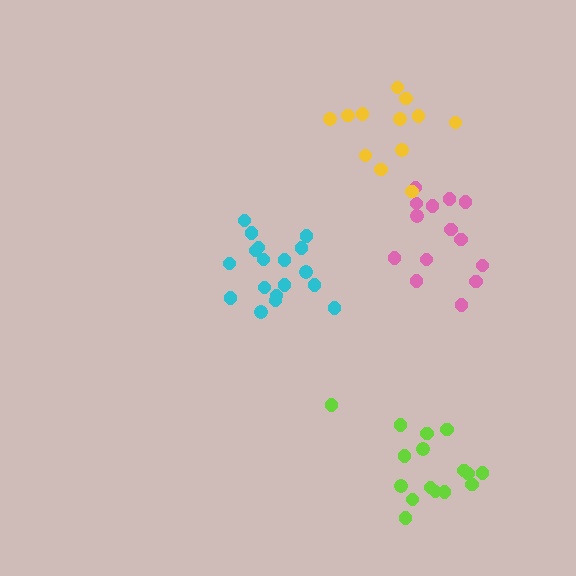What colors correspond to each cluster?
The clusters are colored: pink, cyan, yellow, lime.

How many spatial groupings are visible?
There are 4 spatial groupings.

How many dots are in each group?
Group 1: 14 dots, Group 2: 18 dots, Group 3: 12 dots, Group 4: 16 dots (60 total).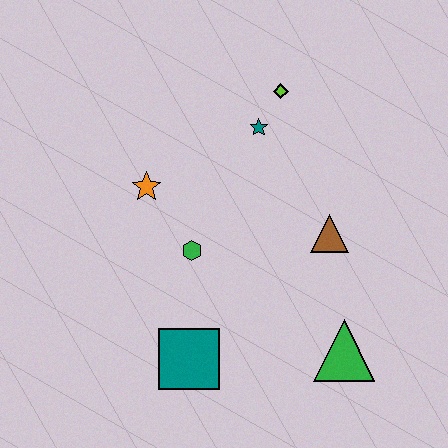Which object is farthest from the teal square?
The lime diamond is farthest from the teal square.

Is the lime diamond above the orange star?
Yes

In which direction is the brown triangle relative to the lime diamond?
The brown triangle is below the lime diamond.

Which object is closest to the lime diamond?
The teal star is closest to the lime diamond.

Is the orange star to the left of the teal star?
Yes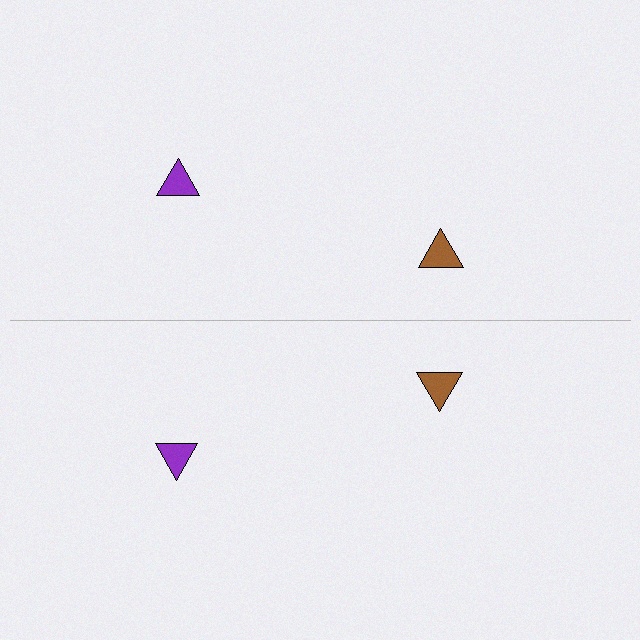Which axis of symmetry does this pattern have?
The pattern has a horizontal axis of symmetry running through the center of the image.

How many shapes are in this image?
There are 4 shapes in this image.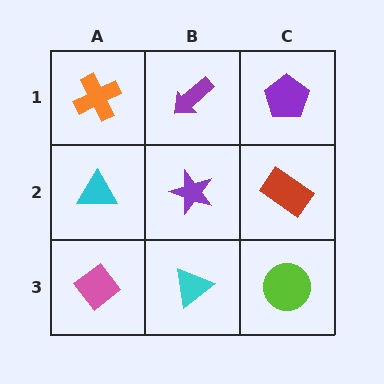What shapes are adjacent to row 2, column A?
An orange cross (row 1, column A), a pink diamond (row 3, column A), a purple star (row 2, column B).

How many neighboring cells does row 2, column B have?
4.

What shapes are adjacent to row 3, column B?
A purple star (row 2, column B), a pink diamond (row 3, column A), a lime circle (row 3, column C).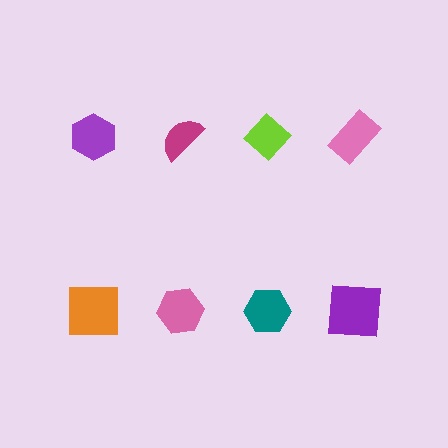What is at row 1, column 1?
A purple hexagon.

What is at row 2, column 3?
A teal hexagon.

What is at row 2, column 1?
An orange square.